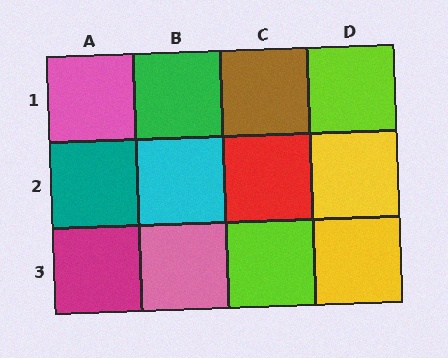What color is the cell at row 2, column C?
Red.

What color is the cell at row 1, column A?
Pink.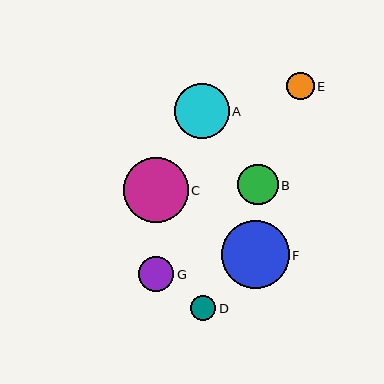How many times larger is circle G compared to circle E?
Circle G is approximately 1.3 times the size of circle E.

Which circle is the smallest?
Circle D is the smallest with a size of approximately 25 pixels.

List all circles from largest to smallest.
From largest to smallest: F, C, A, B, G, E, D.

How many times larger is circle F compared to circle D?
Circle F is approximately 2.7 times the size of circle D.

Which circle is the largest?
Circle F is the largest with a size of approximately 68 pixels.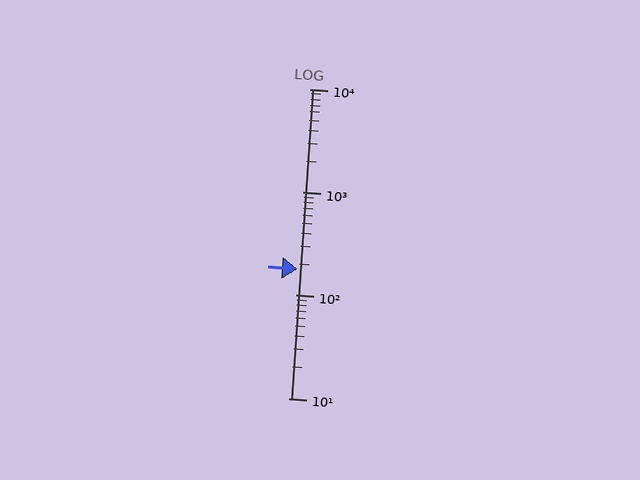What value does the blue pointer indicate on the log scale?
The pointer indicates approximately 180.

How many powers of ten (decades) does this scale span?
The scale spans 3 decades, from 10 to 10000.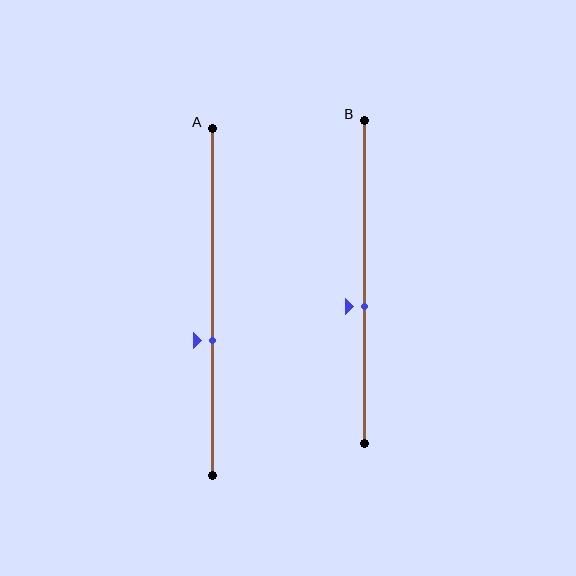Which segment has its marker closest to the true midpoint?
Segment B has its marker closest to the true midpoint.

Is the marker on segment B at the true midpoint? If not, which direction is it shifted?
No, the marker on segment B is shifted downward by about 8% of the segment length.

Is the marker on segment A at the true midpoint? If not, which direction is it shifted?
No, the marker on segment A is shifted downward by about 11% of the segment length.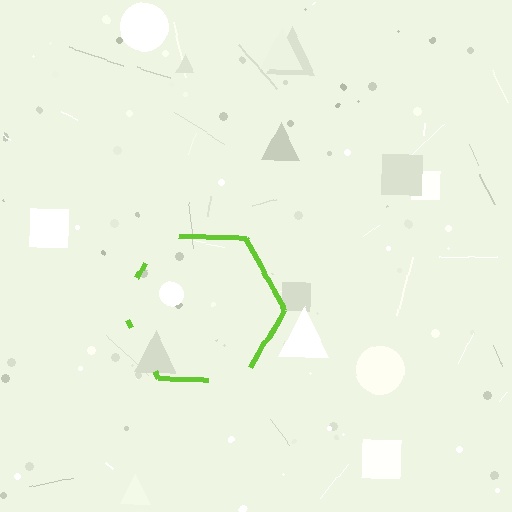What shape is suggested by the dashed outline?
The dashed outline suggests a hexagon.